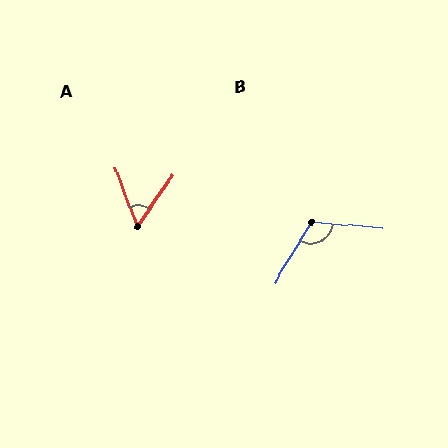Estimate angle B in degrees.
Approximately 117 degrees.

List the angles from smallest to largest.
A (55°), B (117°).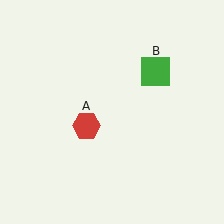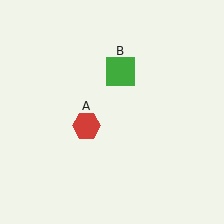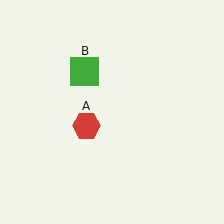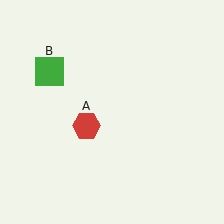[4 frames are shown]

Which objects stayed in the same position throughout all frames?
Red hexagon (object A) remained stationary.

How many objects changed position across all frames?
1 object changed position: green square (object B).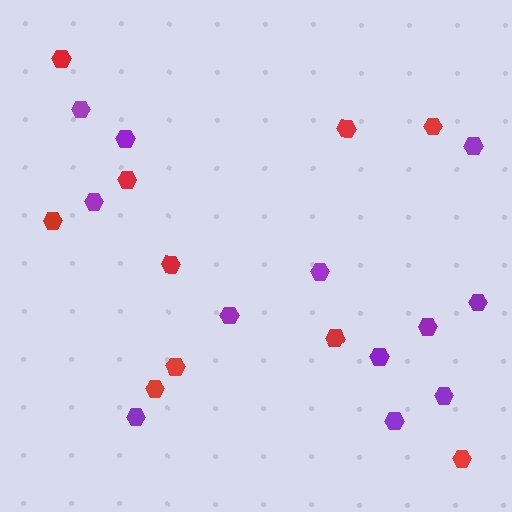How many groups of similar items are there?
There are 2 groups: one group of purple hexagons (12) and one group of red hexagons (10).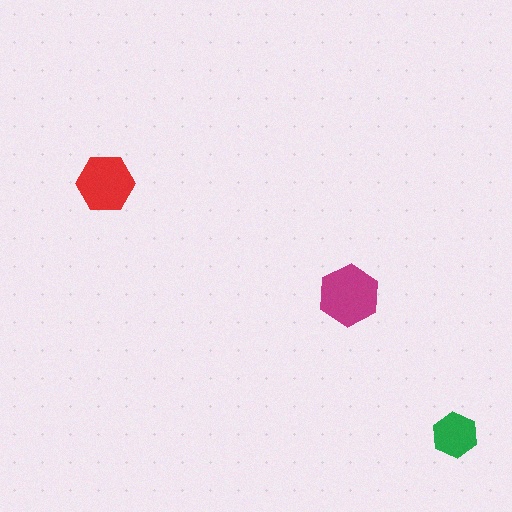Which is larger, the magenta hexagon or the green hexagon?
The magenta one.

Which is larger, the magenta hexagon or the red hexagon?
The magenta one.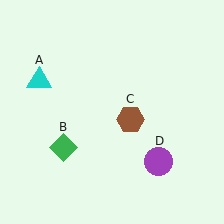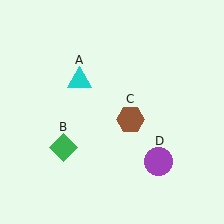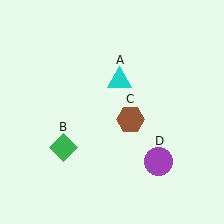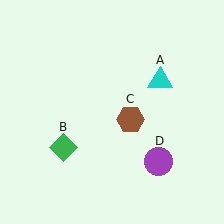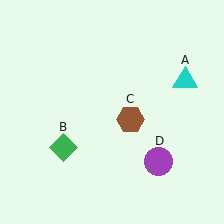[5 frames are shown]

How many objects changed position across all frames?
1 object changed position: cyan triangle (object A).